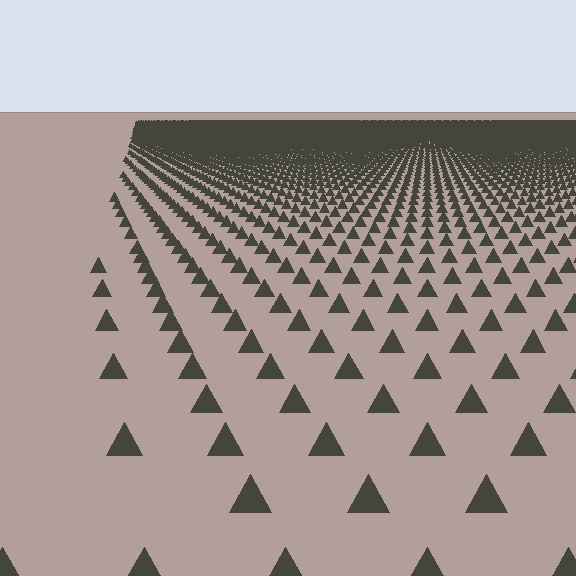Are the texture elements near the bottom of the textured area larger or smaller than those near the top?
Larger. Near the bottom, elements are closer to the viewer and appear at a bigger on-screen size.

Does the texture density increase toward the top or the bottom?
Density increases toward the top.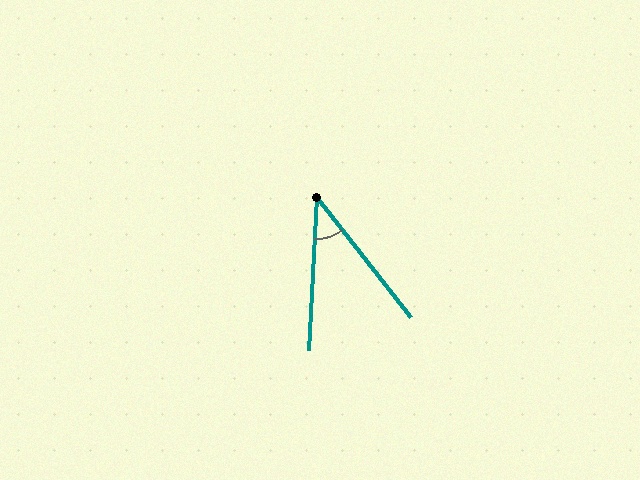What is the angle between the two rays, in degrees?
Approximately 41 degrees.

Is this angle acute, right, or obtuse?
It is acute.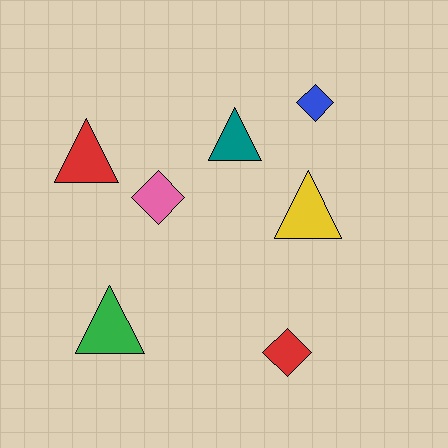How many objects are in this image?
There are 7 objects.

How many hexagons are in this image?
There are no hexagons.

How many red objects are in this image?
There are 2 red objects.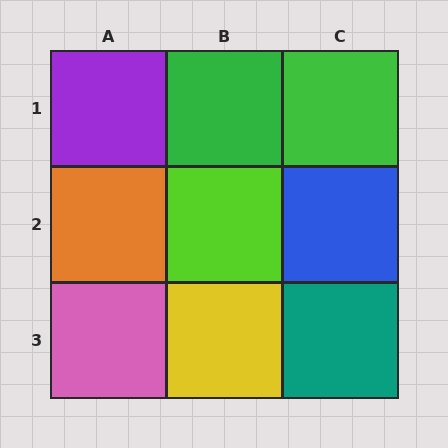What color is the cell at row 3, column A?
Pink.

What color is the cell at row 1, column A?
Purple.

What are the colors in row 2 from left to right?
Orange, lime, blue.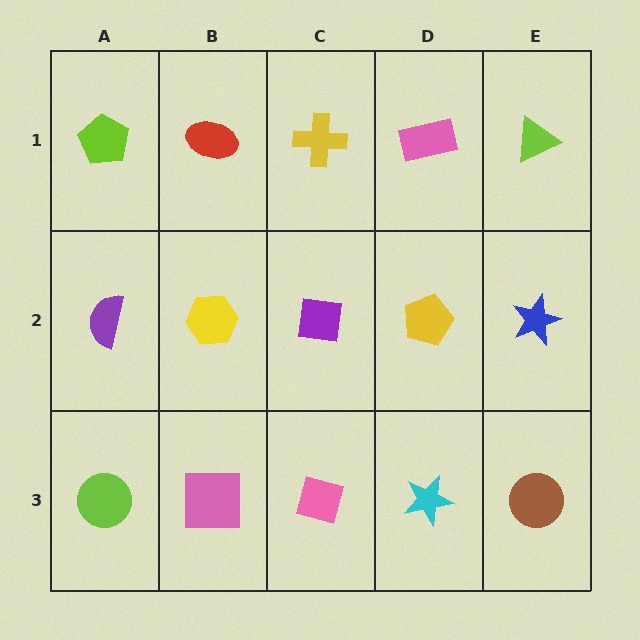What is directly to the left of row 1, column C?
A red ellipse.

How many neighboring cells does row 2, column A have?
3.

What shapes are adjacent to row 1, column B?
A yellow hexagon (row 2, column B), a lime pentagon (row 1, column A), a yellow cross (row 1, column C).